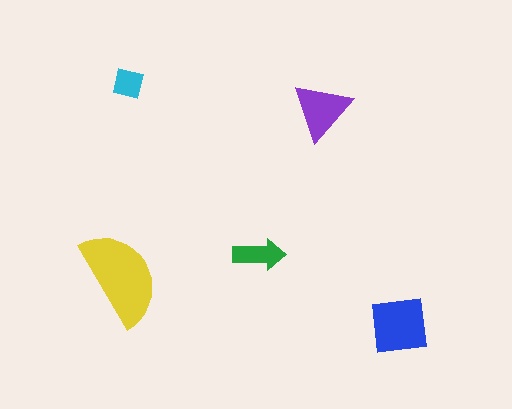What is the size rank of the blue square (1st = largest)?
2nd.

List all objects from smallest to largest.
The cyan square, the green arrow, the purple triangle, the blue square, the yellow semicircle.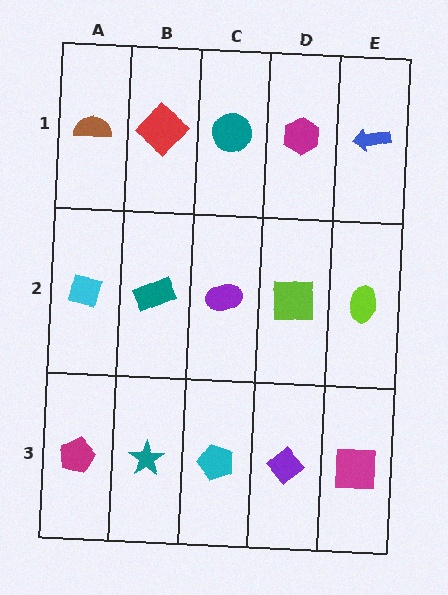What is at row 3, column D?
A purple diamond.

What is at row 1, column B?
A red diamond.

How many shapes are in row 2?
5 shapes.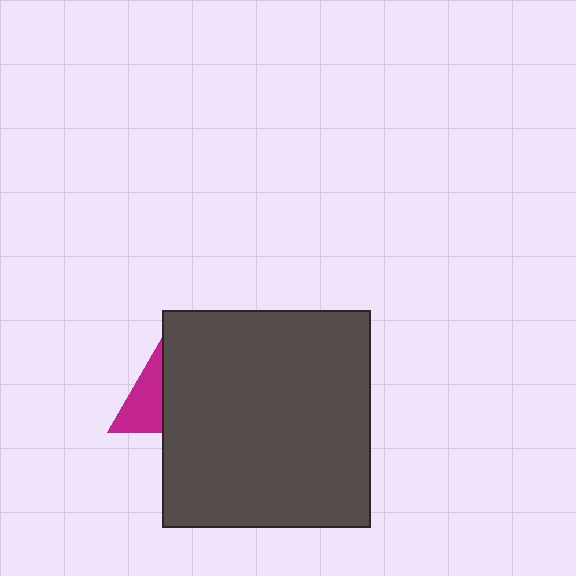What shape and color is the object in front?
The object in front is a dark gray rectangle.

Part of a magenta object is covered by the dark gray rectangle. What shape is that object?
It is a triangle.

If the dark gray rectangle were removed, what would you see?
You would see the complete magenta triangle.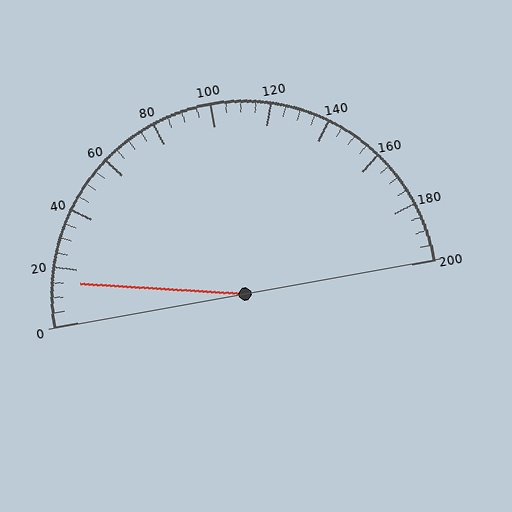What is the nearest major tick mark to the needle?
The nearest major tick mark is 20.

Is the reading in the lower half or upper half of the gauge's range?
The reading is in the lower half of the range (0 to 200).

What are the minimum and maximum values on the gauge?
The gauge ranges from 0 to 200.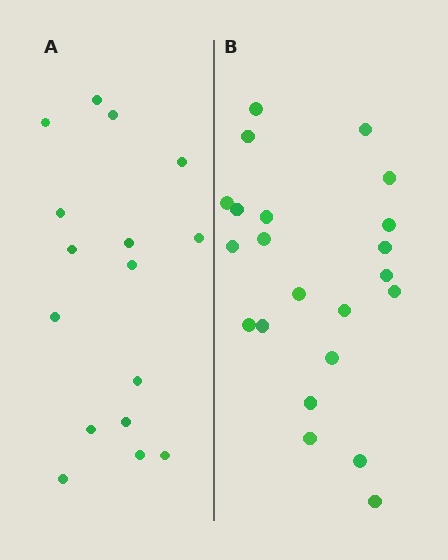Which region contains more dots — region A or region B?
Region B (the right region) has more dots.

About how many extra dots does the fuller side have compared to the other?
Region B has about 6 more dots than region A.